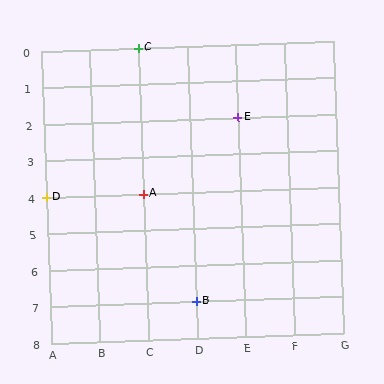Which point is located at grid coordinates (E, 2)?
Point E is at (E, 2).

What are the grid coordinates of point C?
Point C is at grid coordinates (C, 0).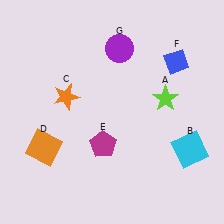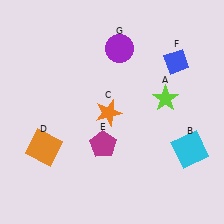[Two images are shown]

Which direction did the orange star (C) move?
The orange star (C) moved right.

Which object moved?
The orange star (C) moved right.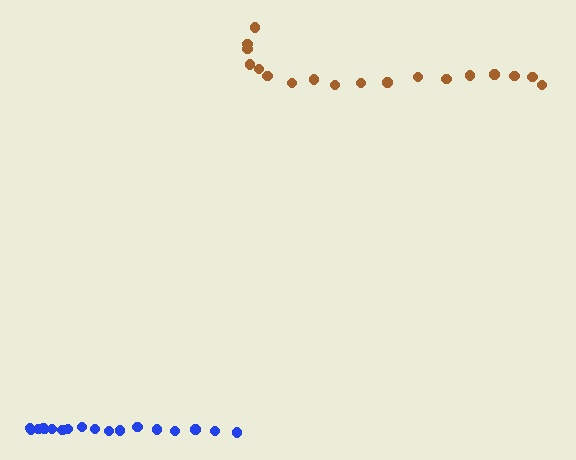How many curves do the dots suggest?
There are 2 distinct paths.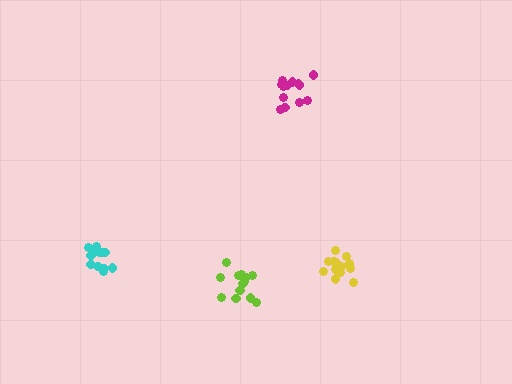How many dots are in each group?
Group 1: 13 dots, Group 2: 13 dots, Group 3: 13 dots, Group 4: 14 dots (53 total).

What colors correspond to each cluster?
The clusters are colored: magenta, yellow, lime, cyan.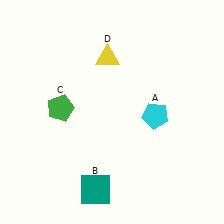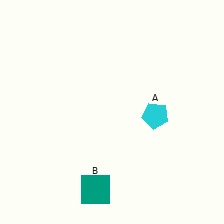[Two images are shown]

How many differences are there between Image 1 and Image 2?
There are 2 differences between the two images.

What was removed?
The yellow triangle (D), the green pentagon (C) were removed in Image 2.